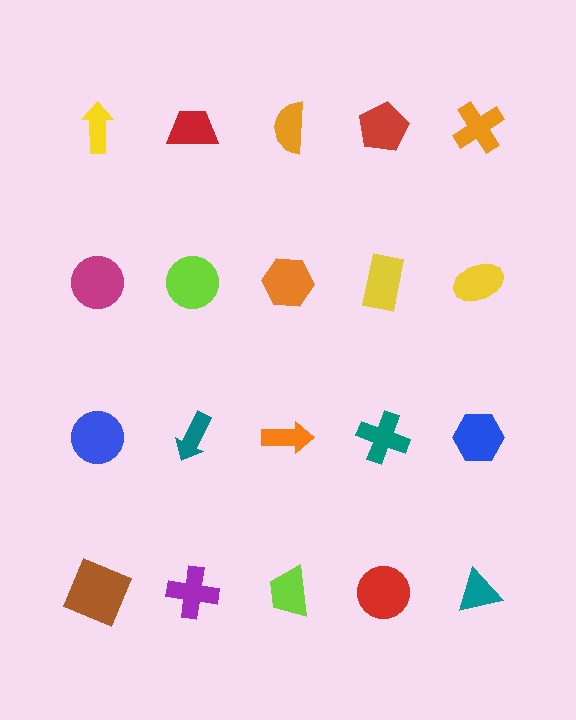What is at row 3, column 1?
A blue circle.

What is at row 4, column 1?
A brown square.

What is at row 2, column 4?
A yellow rectangle.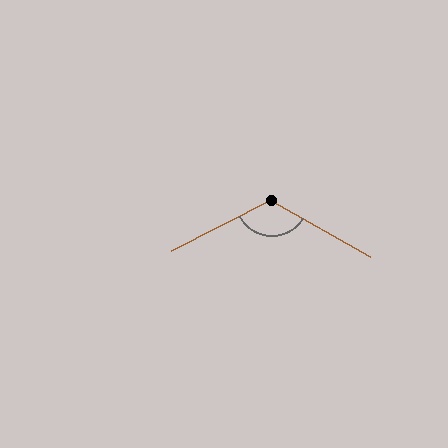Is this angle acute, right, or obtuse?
It is obtuse.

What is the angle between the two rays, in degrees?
Approximately 123 degrees.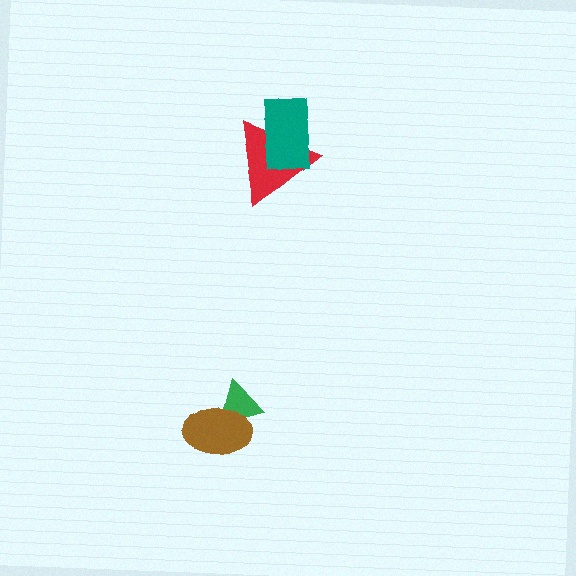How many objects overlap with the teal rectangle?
1 object overlaps with the teal rectangle.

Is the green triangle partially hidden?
Yes, it is partially covered by another shape.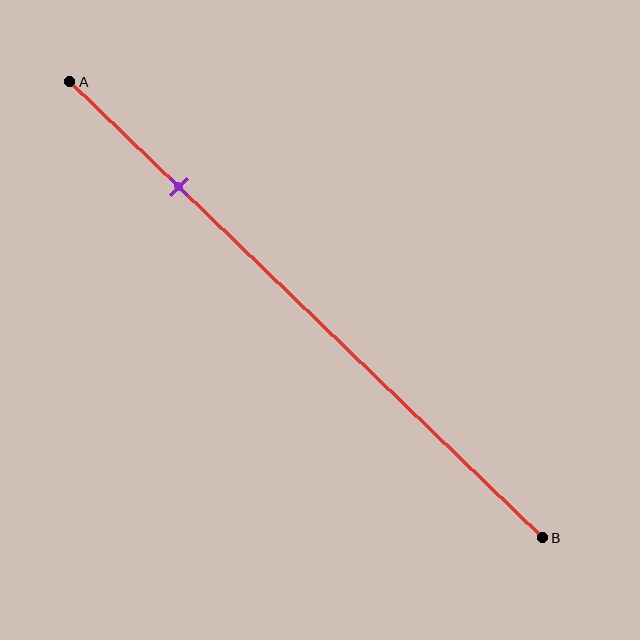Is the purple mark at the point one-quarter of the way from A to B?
Yes, the mark is approximately at the one-quarter point.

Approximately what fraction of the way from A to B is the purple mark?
The purple mark is approximately 25% of the way from A to B.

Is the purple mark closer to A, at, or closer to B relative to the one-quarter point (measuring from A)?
The purple mark is approximately at the one-quarter point of segment AB.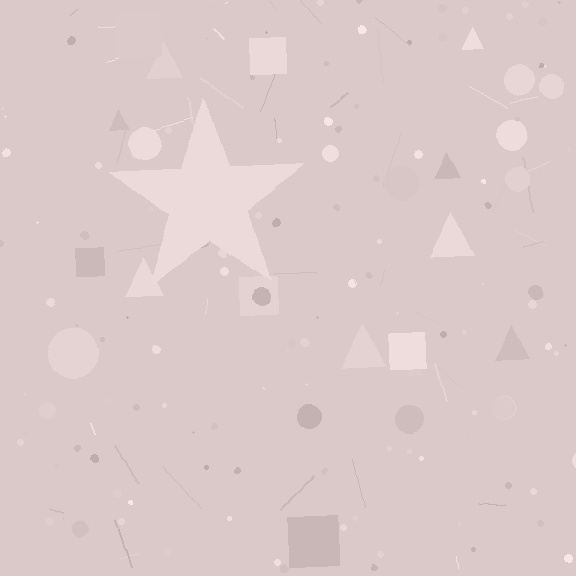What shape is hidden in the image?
A star is hidden in the image.